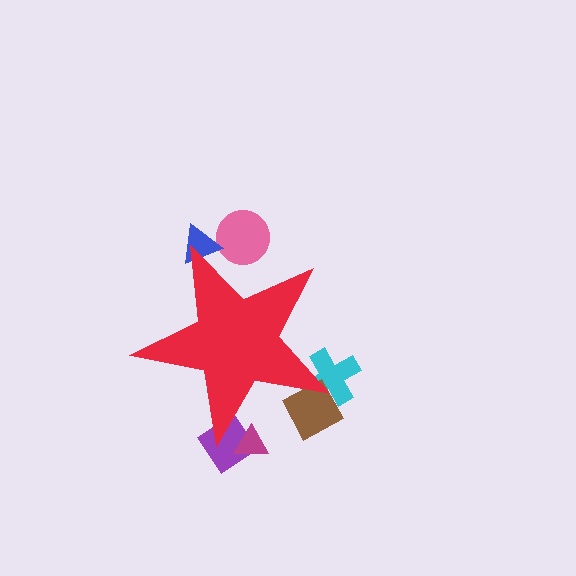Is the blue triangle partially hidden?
Yes, the blue triangle is partially hidden behind the red star.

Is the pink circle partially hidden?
Yes, the pink circle is partially hidden behind the red star.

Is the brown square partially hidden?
Yes, the brown square is partially hidden behind the red star.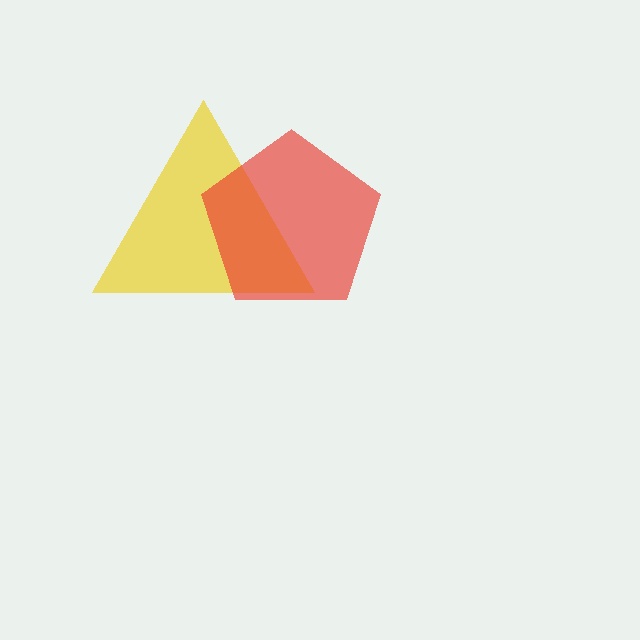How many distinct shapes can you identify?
There are 2 distinct shapes: a yellow triangle, a red pentagon.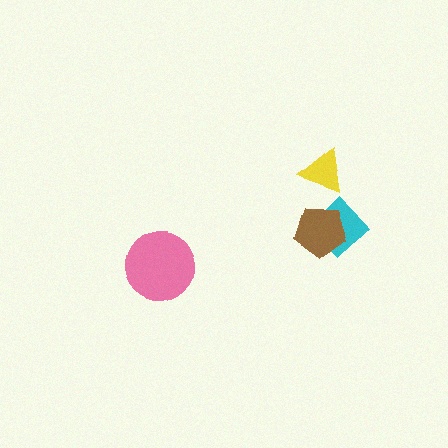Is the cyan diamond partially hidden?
Yes, it is partially covered by another shape.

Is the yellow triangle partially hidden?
No, no other shape covers it.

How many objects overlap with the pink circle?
0 objects overlap with the pink circle.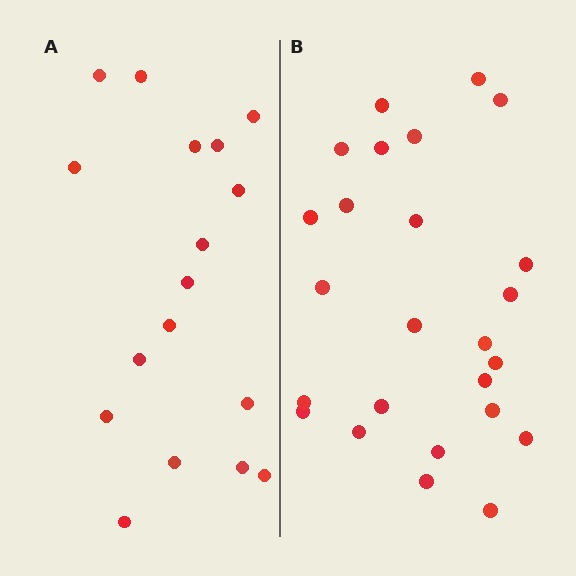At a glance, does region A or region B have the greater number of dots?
Region B (the right region) has more dots.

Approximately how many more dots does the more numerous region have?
Region B has roughly 8 or so more dots than region A.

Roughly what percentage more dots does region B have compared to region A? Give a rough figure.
About 45% more.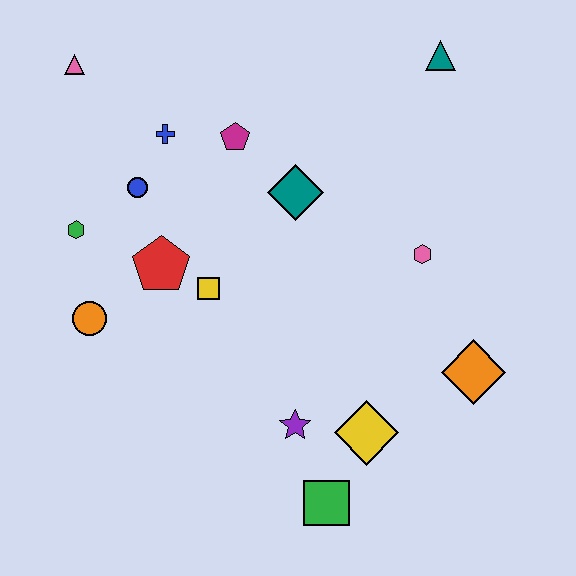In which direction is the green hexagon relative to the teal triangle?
The green hexagon is to the left of the teal triangle.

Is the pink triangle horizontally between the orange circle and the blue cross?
No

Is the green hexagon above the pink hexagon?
Yes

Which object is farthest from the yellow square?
The teal triangle is farthest from the yellow square.